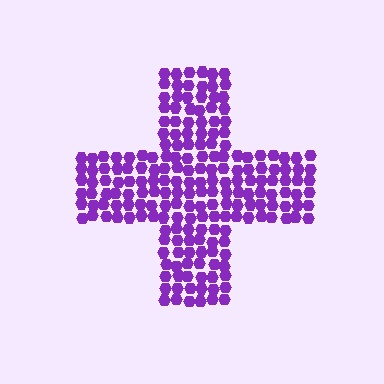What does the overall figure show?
The overall figure shows a cross.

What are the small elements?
The small elements are hexagons.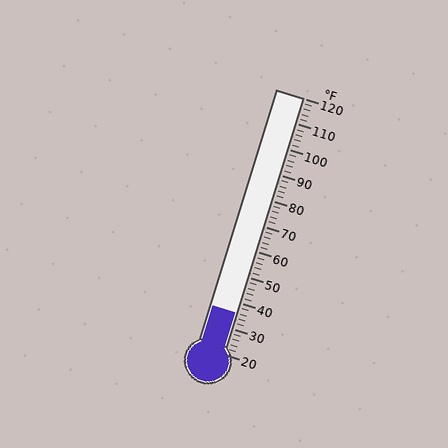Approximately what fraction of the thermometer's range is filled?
The thermometer is filled to approximately 15% of its range.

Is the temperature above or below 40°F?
The temperature is below 40°F.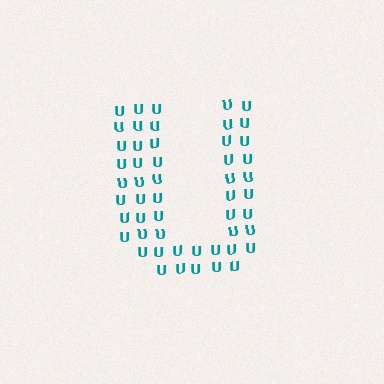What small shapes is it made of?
It is made of small letter U's.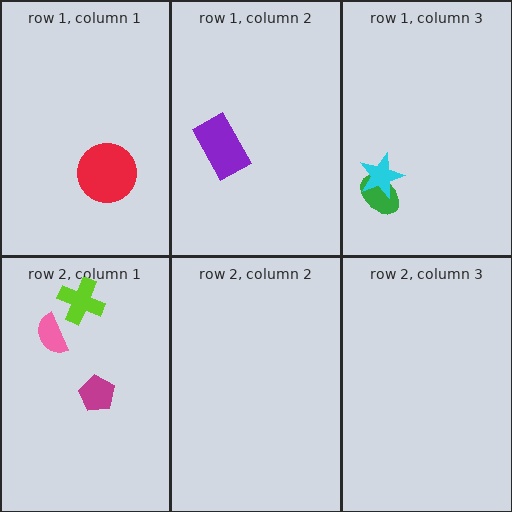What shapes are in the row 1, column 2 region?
The purple rectangle.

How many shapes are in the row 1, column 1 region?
1.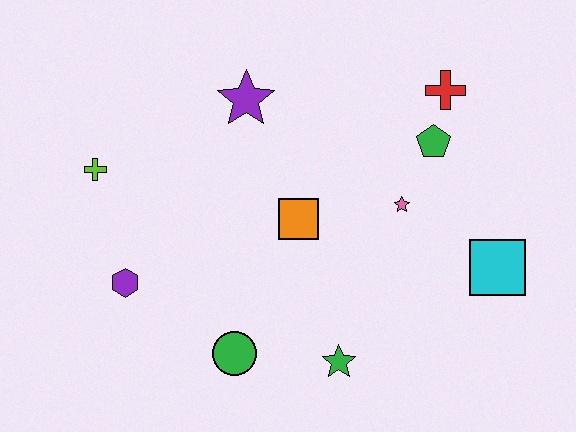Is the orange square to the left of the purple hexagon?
No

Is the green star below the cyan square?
Yes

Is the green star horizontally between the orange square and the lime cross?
No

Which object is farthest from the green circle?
The red cross is farthest from the green circle.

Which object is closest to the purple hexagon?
The lime cross is closest to the purple hexagon.